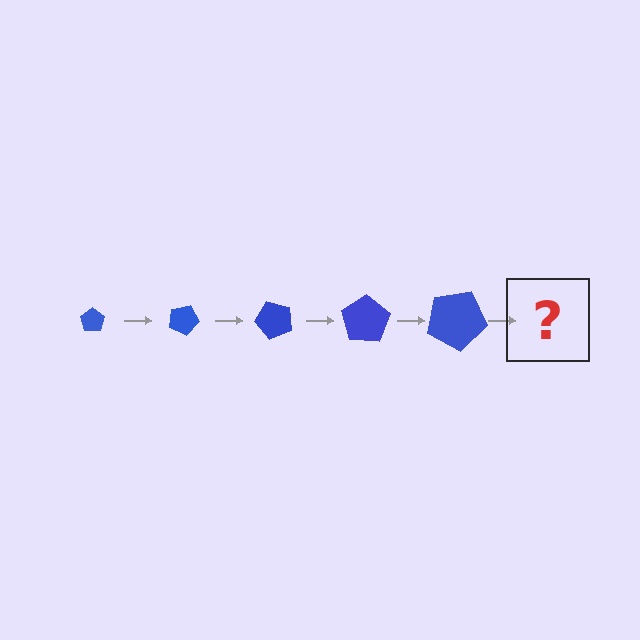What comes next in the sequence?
The next element should be a pentagon, larger than the previous one and rotated 125 degrees from the start.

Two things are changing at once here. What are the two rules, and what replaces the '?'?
The two rules are that the pentagon grows larger each step and it rotates 25 degrees each step. The '?' should be a pentagon, larger than the previous one and rotated 125 degrees from the start.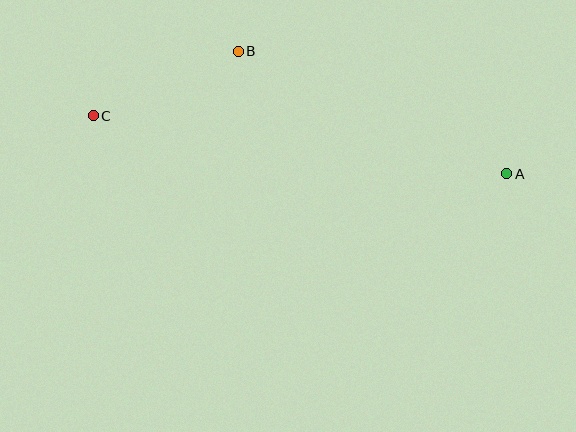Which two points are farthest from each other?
Points A and C are farthest from each other.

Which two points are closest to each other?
Points B and C are closest to each other.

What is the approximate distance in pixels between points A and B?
The distance between A and B is approximately 296 pixels.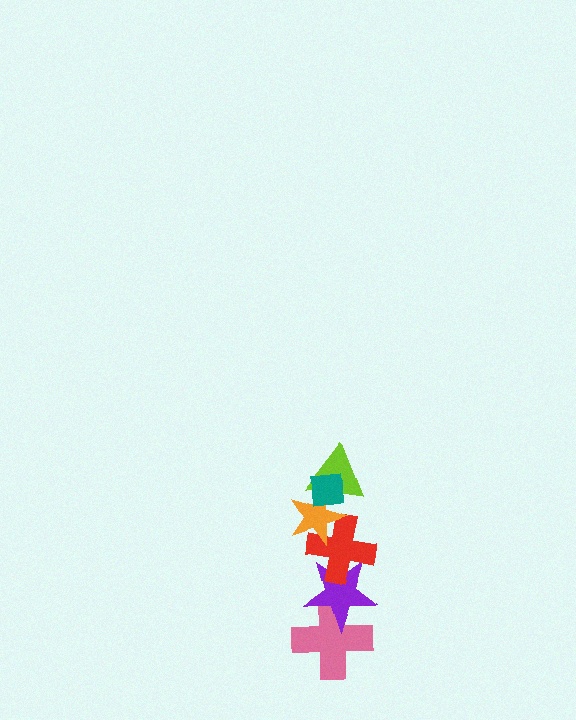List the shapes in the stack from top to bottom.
From top to bottom: the teal square, the lime triangle, the orange star, the red cross, the purple star, the pink cross.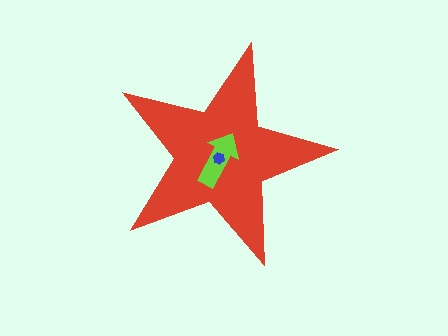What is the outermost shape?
The red star.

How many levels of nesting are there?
3.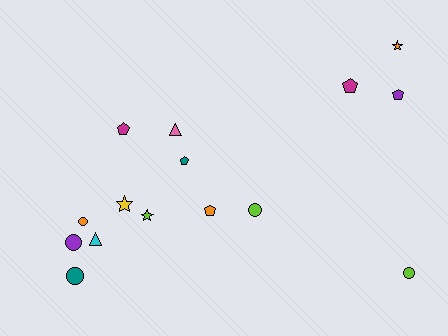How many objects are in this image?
There are 15 objects.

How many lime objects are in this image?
There are 3 lime objects.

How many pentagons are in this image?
There are 5 pentagons.